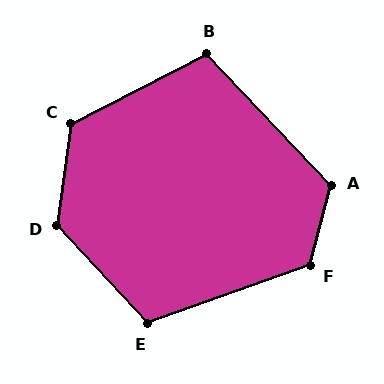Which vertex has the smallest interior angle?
B, at approximately 106 degrees.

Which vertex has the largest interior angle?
D, at approximately 130 degrees.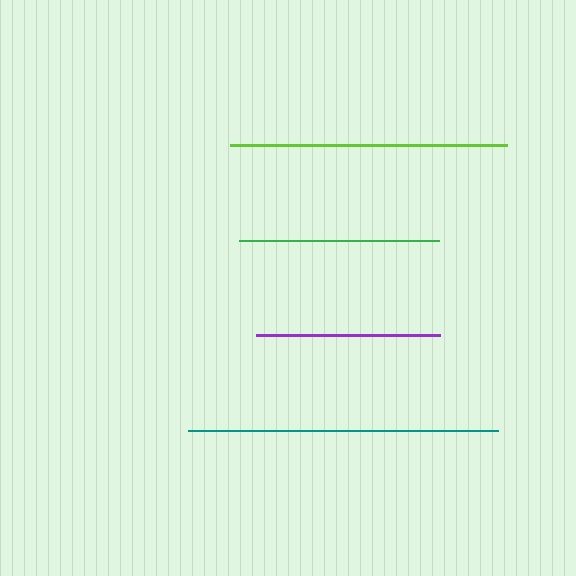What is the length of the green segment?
The green segment is approximately 200 pixels long.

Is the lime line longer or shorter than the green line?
The lime line is longer than the green line.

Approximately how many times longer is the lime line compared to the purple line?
The lime line is approximately 1.5 times the length of the purple line.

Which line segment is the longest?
The teal line is the longest at approximately 310 pixels.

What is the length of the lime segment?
The lime segment is approximately 277 pixels long.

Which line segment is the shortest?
The purple line is the shortest at approximately 184 pixels.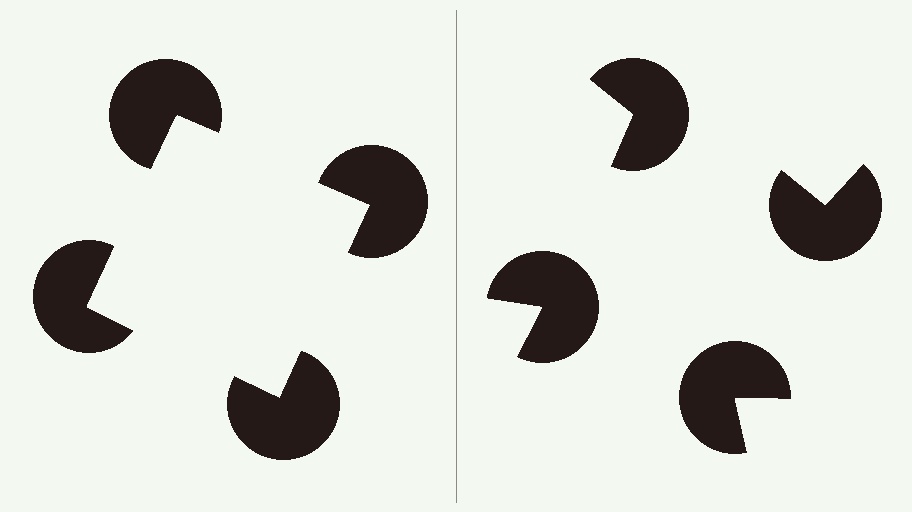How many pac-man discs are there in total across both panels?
8 — 4 on each side.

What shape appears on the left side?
An illusory square.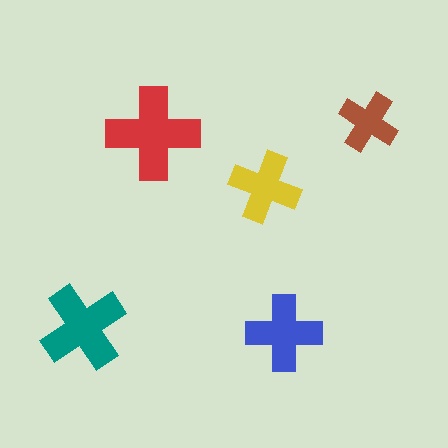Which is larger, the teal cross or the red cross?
The red one.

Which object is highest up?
The brown cross is topmost.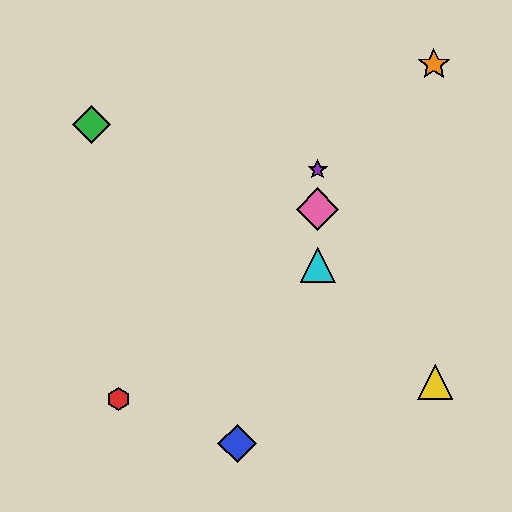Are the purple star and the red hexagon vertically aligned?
No, the purple star is at x≈318 and the red hexagon is at x≈119.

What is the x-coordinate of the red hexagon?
The red hexagon is at x≈119.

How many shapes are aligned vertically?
3 shapes (the purple star, the cyan triangle, the pink diamond) are aligned vertically.